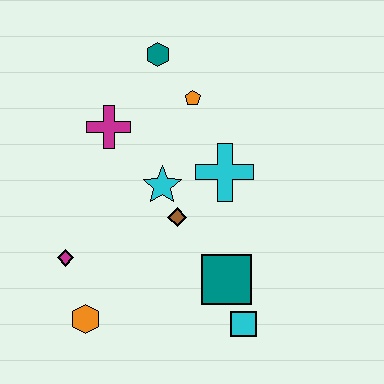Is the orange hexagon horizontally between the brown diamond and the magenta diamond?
Yes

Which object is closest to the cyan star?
The brown diamond is closest to the cyan star.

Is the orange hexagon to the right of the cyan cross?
No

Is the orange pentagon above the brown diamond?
Yes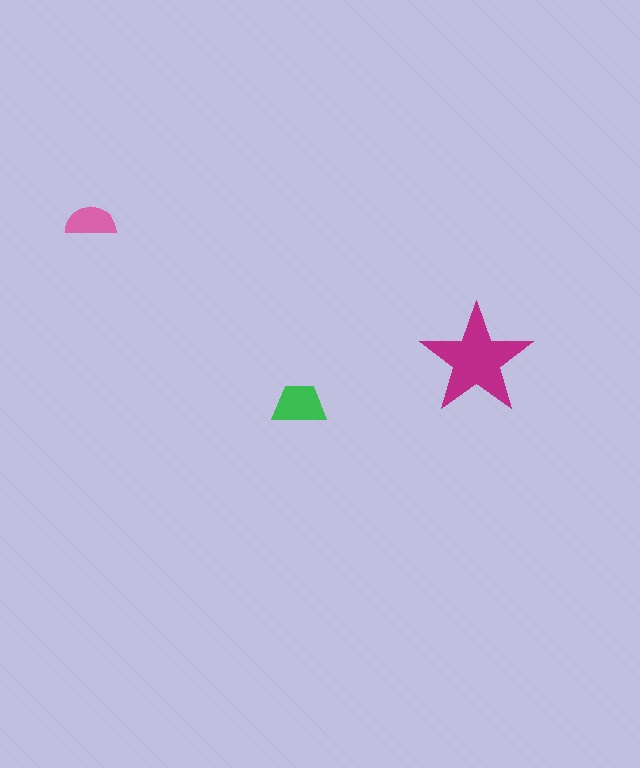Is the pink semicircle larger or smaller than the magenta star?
Smaller.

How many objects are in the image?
There are 3 objects in the image.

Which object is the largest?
The magenta star.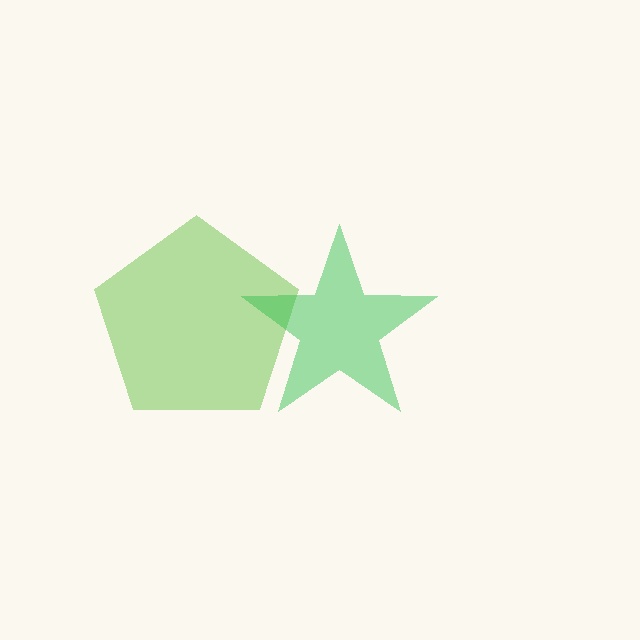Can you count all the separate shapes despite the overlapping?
Yes, there are 2 separate shapes.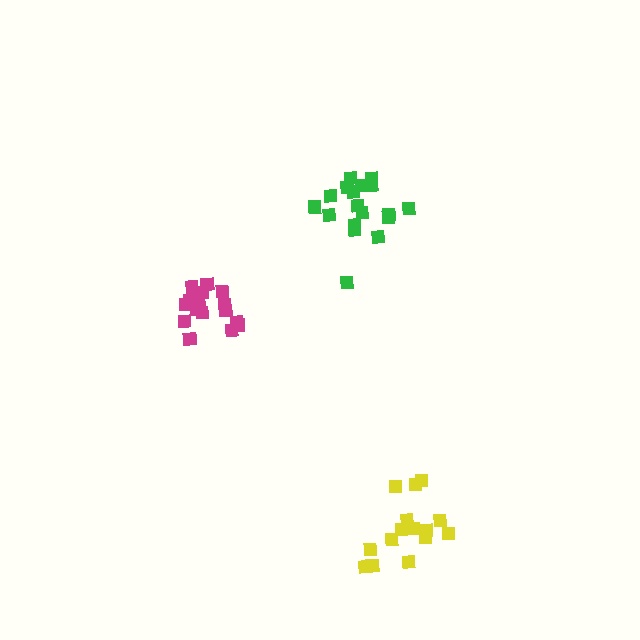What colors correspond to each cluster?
The clusters are colored: green, yellow, magenta.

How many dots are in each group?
Group 1: 18 dots, Group 2: 15 dots, Group 3: 19 dots (52 total).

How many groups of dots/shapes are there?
There are 3 groups.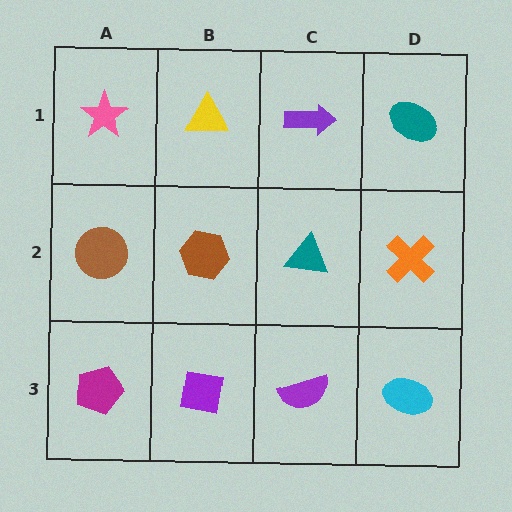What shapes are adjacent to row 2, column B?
A yellow triangle (row 1, column B), a purple square (row 3, column B), a brown circle (row 2, column A), a teal triangle (row 2, column C).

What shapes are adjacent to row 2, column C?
A purple arrow (row 1, column C), a purple semicircle (row 3, column C), a brown hexagon (row 2, column B), an orange cross (row 2, column D).